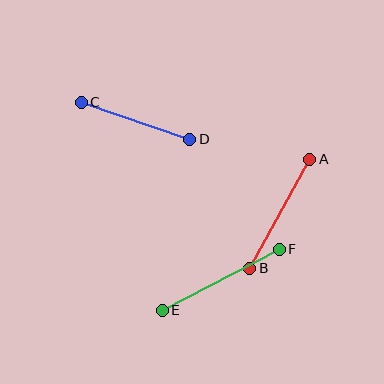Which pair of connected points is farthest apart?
Points E and F are farthest apart.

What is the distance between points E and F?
The distance is approximately 132 pixels.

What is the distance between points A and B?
The distance is approximately 124 pixels.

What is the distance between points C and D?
The distance is approximately 115 pixels.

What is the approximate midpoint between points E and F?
The midpoint is at approximately (221, 280) pixels.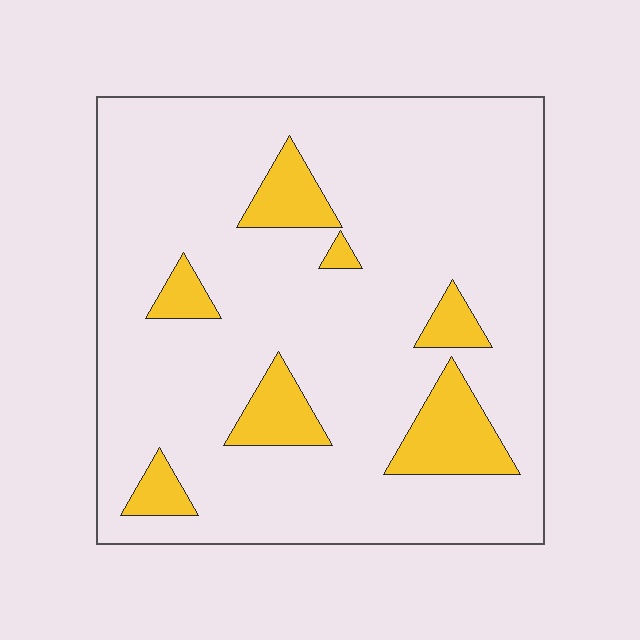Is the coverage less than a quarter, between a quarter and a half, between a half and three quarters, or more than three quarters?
Less than a quarter.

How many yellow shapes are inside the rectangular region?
7.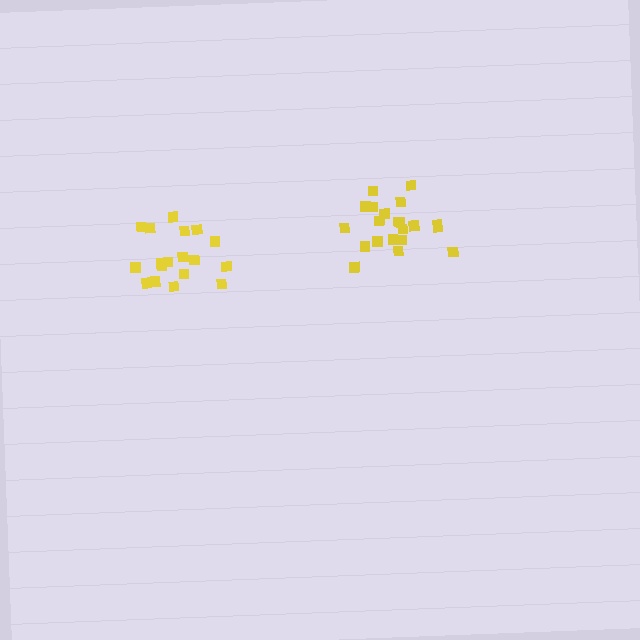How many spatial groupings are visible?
There are 2 spatial groupings.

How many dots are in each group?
Group 1: 21 dots, Group 2: 18 dots (39 total).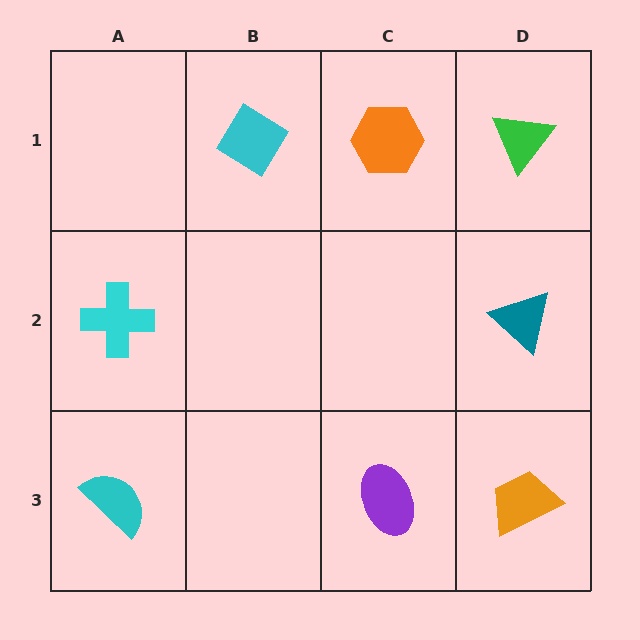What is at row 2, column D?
A teal triangle.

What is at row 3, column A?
A cyan semicircle.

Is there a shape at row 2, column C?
No, that cell is empty.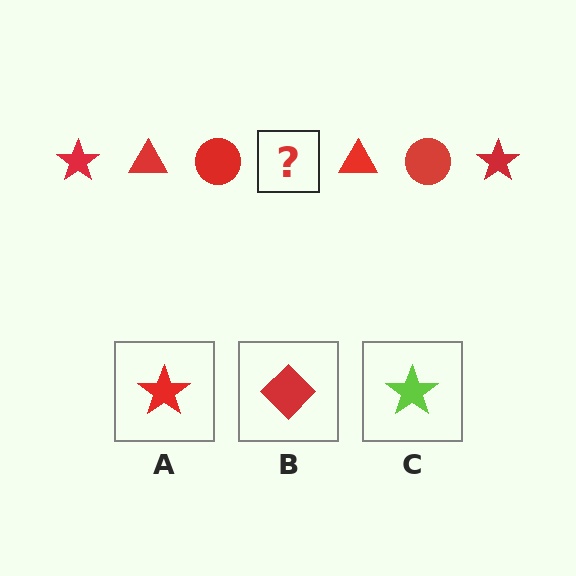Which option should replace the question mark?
Option A.